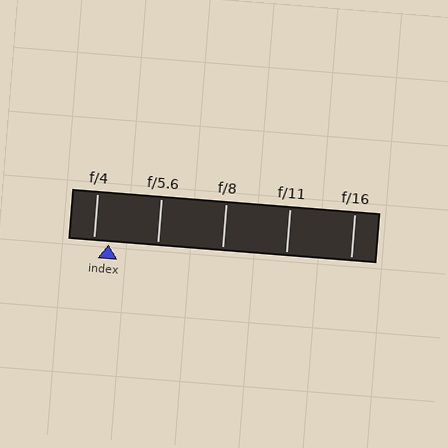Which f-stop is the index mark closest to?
The index mark is closest to f/4.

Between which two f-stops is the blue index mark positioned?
The index mark is between f/4 and f/5.6.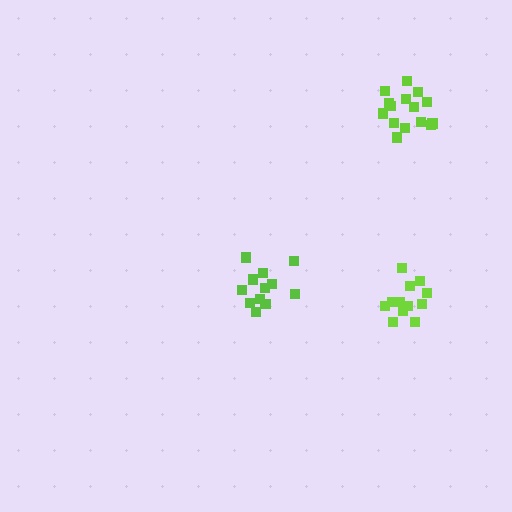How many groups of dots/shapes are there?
There are 3 groups.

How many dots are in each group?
Group 1: 12 dots, Group 2: 15 dots, Group 3: 12 dots (39 total).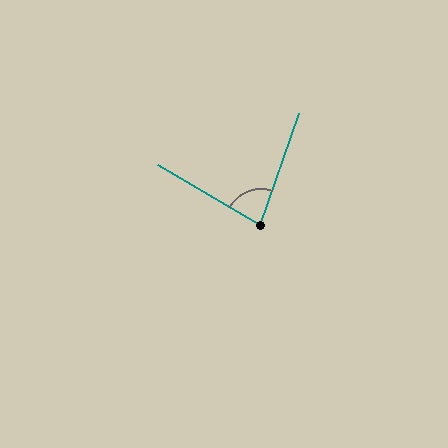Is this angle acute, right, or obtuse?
It is acute.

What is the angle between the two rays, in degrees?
Approximately 79 degrees.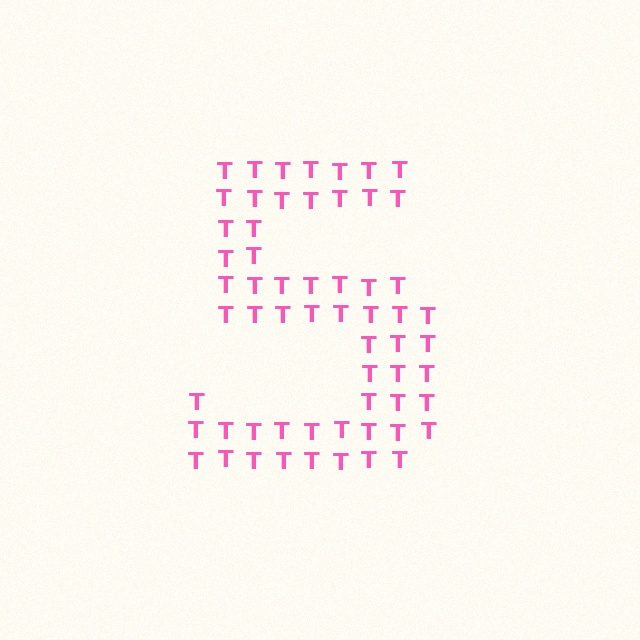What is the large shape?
The large shape is the digit 5.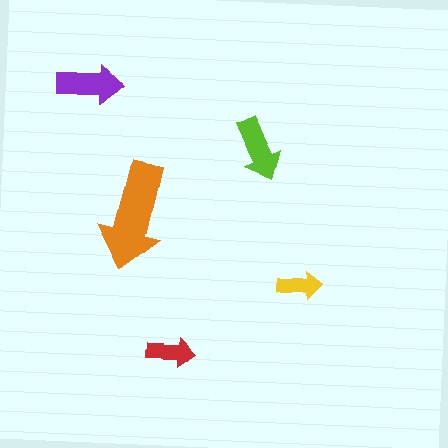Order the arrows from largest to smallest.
the orange one, the purple one, the lime one, the red one, the yellow one.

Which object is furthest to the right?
The yellow arrow is rightmost.